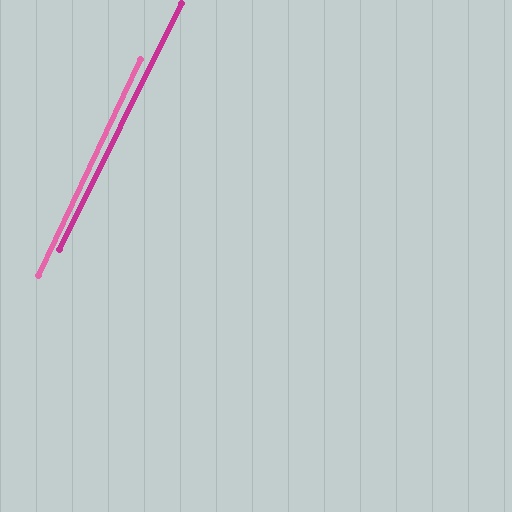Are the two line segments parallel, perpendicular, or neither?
Parallel — their directions differ by only 1.1°.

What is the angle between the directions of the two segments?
Approximately 1 degree.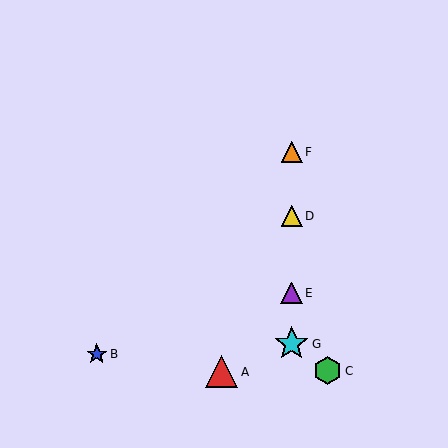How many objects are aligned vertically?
4 objects (D, E, F, G) are aligned vertically.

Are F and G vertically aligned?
Yes, both are at x≈292.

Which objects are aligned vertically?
Objects D, E, F, G are aligned vertically.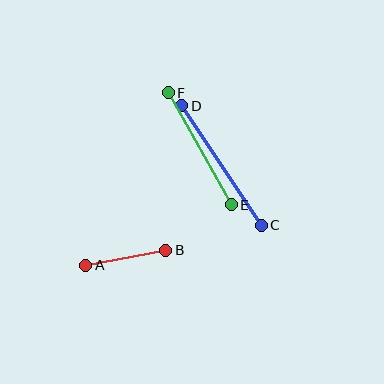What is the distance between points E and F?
The distance is approximately 128 pixels.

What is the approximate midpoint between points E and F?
The midpoint is at approximately (200, 149) pixels.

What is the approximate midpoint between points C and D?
The midpoint is at approximately (222, 166) pixels.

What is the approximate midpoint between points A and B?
The midpoint is at approximately (126, 258) pixels.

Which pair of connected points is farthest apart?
Points C and D are farthest apart.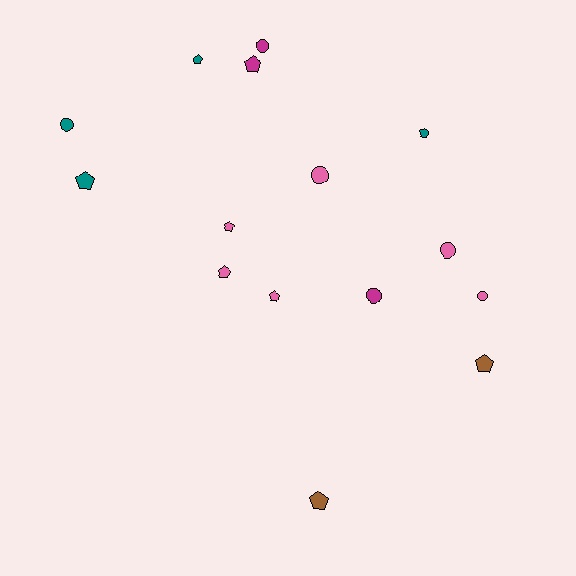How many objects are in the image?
There are 15 objects.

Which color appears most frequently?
Pink, with 6 objects.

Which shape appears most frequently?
Pentagon, with 9 objects.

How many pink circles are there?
There are 3 pink circles.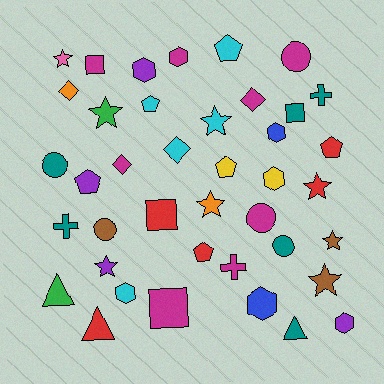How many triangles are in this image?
There are 3 triangles.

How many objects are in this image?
There are 40 objects.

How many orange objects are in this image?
There are 2 orange objects.